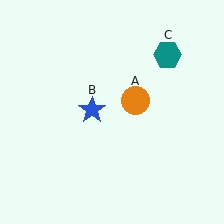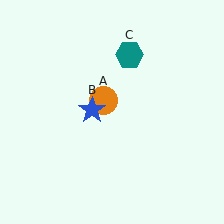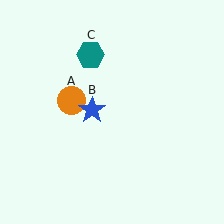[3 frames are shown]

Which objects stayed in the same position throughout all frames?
Blue star (object B) remained stationary.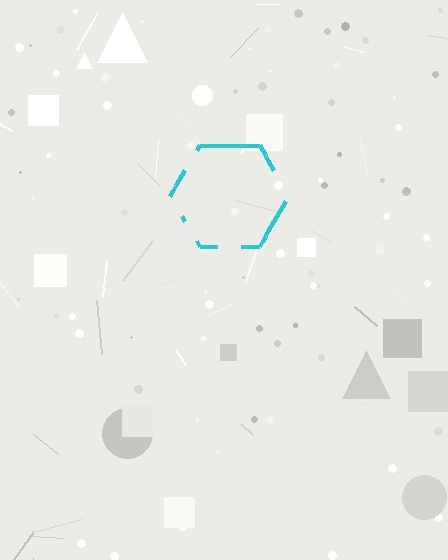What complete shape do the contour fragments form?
The contour fragments form a hexagon.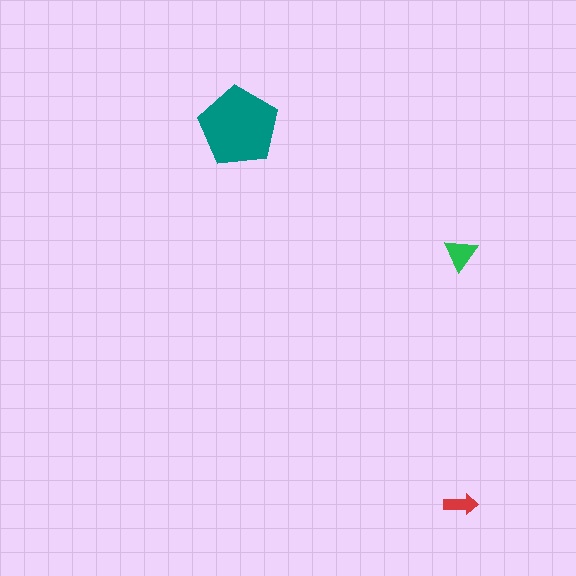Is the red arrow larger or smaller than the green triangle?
Smaller.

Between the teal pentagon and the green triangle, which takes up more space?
The teal pentagon.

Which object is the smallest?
The red arrow.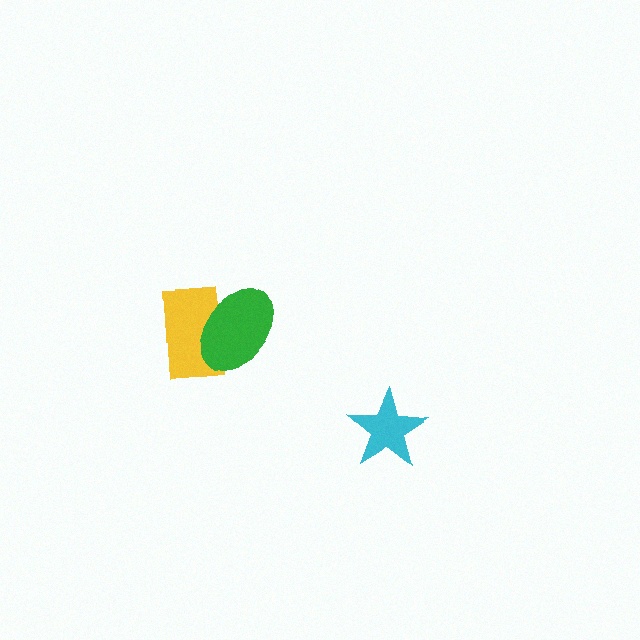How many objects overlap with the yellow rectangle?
1 object overlaps with the yellow rectangle.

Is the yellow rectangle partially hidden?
Yes, it is partially covered by another shape.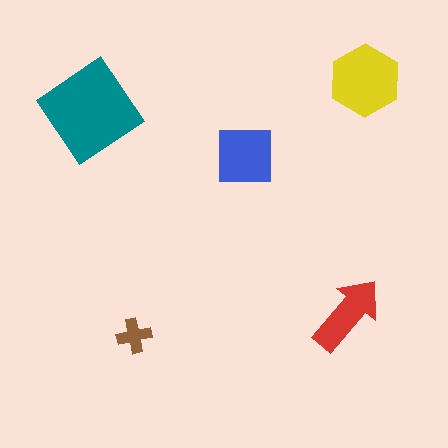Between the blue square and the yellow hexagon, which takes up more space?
The yellow hexagon.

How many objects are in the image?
There are 5 objects in the image.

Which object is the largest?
The teal diamond.